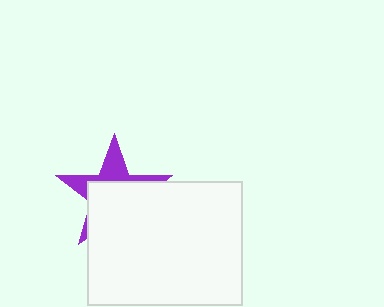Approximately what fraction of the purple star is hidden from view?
Roughly 63% of the purple star is hidden behind the white rectangle.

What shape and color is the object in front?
The object in front is a white rectangle.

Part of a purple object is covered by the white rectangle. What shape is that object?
It is a star.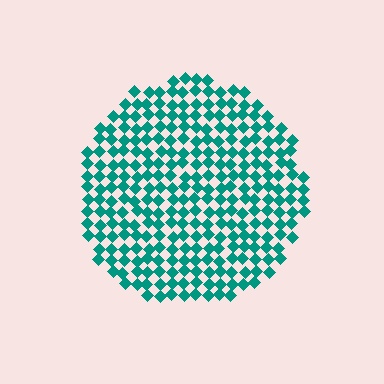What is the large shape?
The large shape is a circle.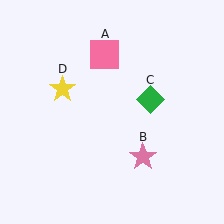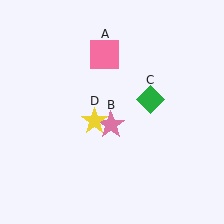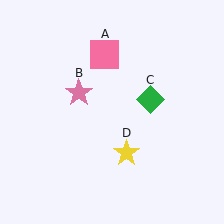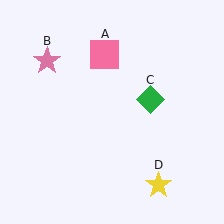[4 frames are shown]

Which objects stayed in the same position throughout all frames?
Pink square (object A) and green diamond (object C) remained stationary.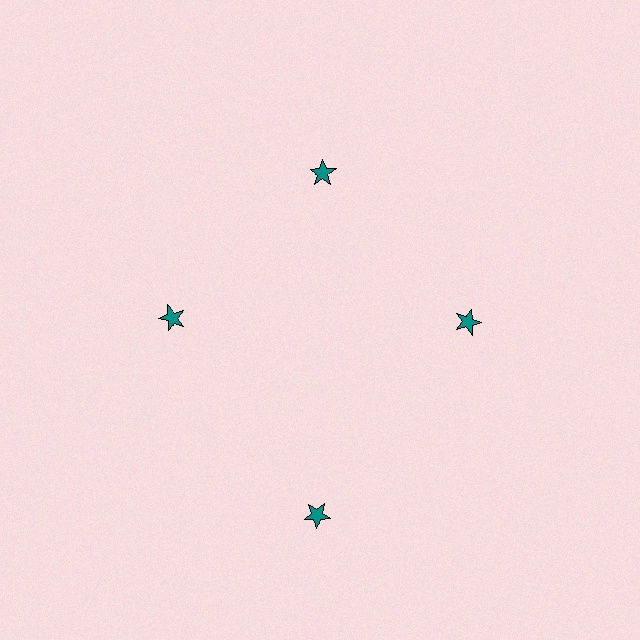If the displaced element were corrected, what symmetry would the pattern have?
It would have 4-fold rotational symmetry — the pattern would map onto itself every 90 degrees.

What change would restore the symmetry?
The symmetry would be restored by moving it inward, back onto the ring so that all 4 stars sit at equal angles and equal distance from the center.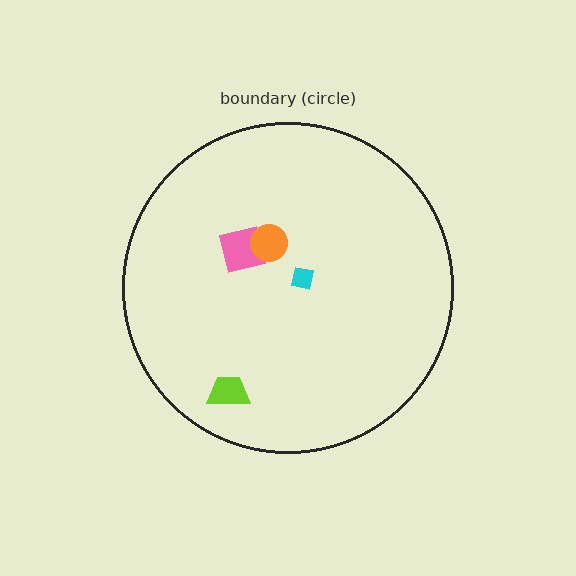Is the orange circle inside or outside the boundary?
Inside.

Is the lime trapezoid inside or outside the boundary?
Inside.